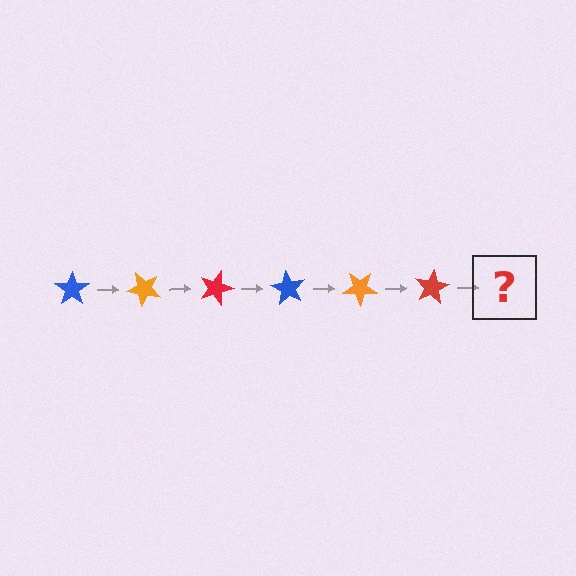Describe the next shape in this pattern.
It should be a blue star, rotated 270 degrees from the start.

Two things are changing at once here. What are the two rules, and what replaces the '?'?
The two rules are that it rotates 45 degrees each step and the color cycles through blue, orange, and red. The '?' should be a blue star, rotated 270 degrees from the start.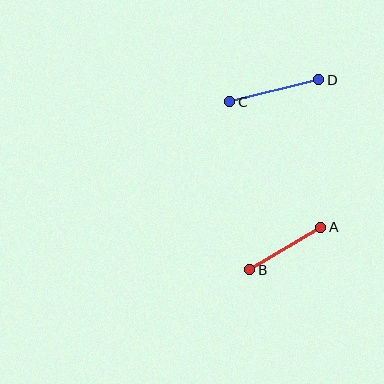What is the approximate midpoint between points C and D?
The midpoint is at approximately (274, 91) pixels.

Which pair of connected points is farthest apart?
Points C and D are farthest apart.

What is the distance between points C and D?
The distance is approximately 92 pixels.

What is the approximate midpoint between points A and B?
The midpoint is at approximately (285, 248) pixels.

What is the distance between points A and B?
The distance is approximately 83 pixels.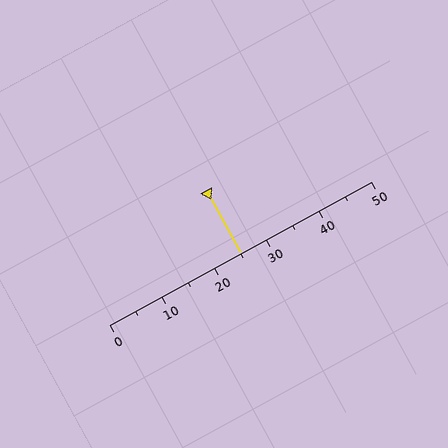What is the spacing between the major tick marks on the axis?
The major ticks are spaced 10 apart.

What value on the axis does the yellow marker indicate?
The marker indicates approximately 25.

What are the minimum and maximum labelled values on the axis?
The axis runs from 0 to 50.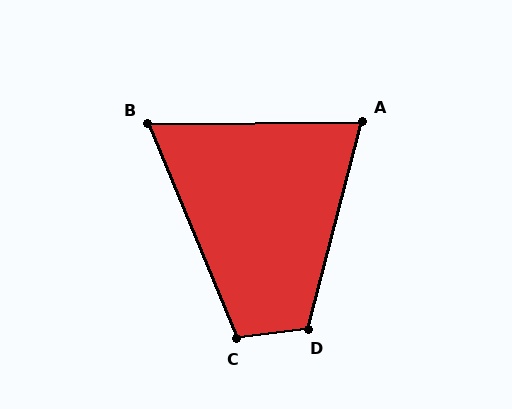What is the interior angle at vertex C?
Approximately 105 degrees (obtuse).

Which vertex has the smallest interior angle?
B, at approximately 68 degrees.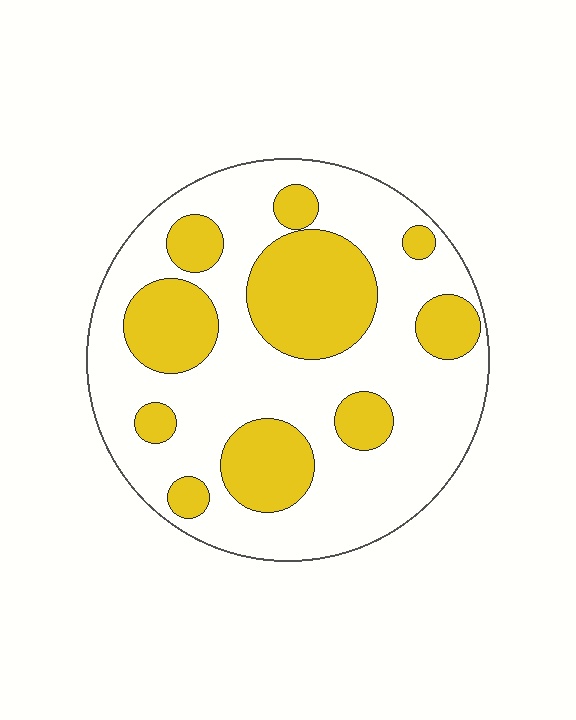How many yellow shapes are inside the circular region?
10.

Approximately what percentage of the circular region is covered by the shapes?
Approximately 35%.